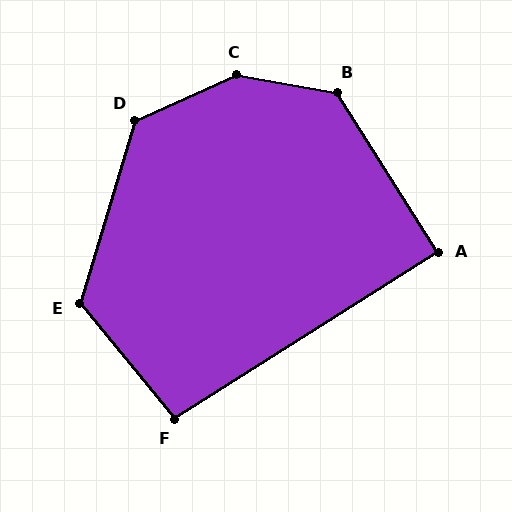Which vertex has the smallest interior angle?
A, at approximately 90 degrees.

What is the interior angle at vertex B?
Approximately 132 degrees (obtuse).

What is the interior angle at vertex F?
Approximately 97 degrees (obtuse).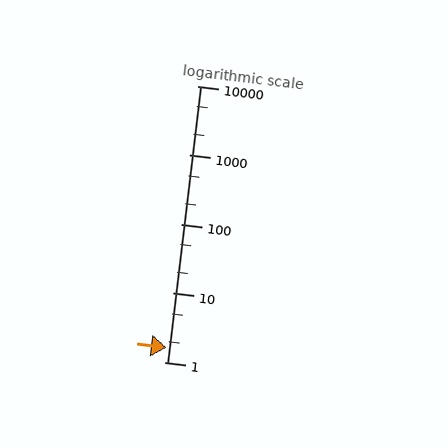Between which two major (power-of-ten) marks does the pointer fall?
The pointer is between 1 and 10.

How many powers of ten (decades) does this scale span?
The scale spans 4 decades, from 1 to 10000.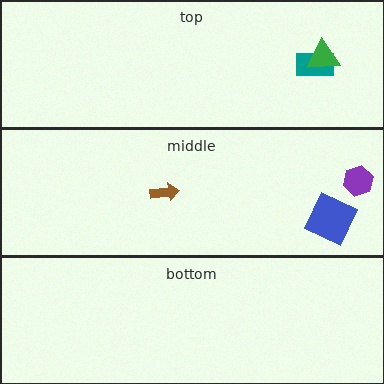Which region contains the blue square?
The middle region.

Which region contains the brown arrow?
The middle region.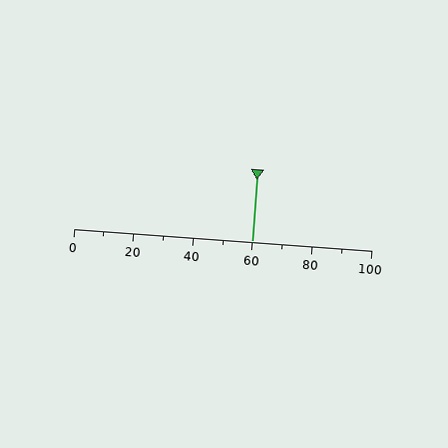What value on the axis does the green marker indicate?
The marker indicates approximately 60.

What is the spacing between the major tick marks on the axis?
The major ticks are spaced 20 apart.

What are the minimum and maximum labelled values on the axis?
The axis runs from 0 to 100.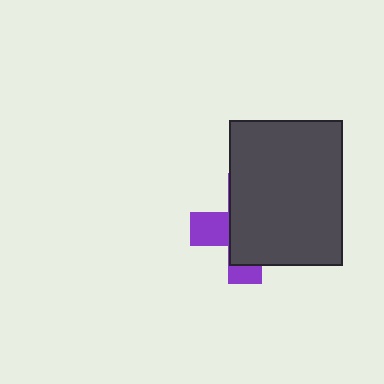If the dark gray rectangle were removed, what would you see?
You would see the complete purple cross.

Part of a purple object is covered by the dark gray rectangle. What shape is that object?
It is a cross.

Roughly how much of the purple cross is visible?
A small part of it is visible (roughly 33%).